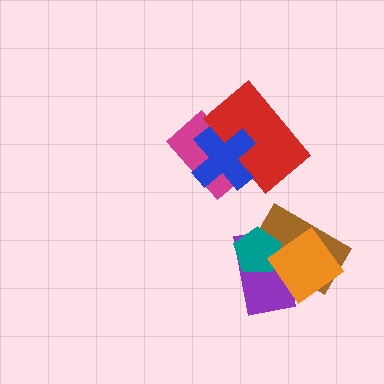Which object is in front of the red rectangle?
The blue cross is in front of the red rectangle.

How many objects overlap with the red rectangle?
2 objects overlap with the red rectangle.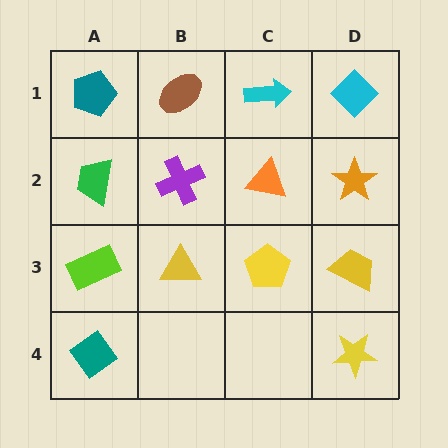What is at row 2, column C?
An orange triangle.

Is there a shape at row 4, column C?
No, that cell is empty.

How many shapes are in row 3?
4 shapes.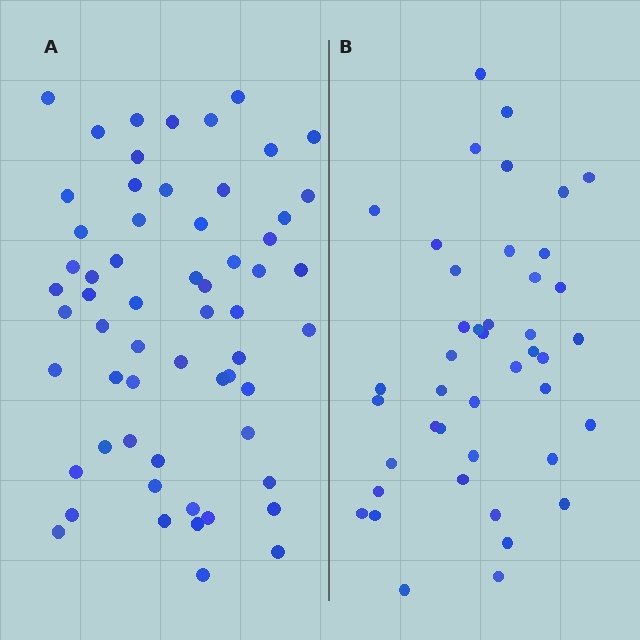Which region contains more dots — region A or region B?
Region A (the left region) has more dots.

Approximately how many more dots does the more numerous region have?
Region A has approximately 15 more dots than region B.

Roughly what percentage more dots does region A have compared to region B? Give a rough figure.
About 40% more.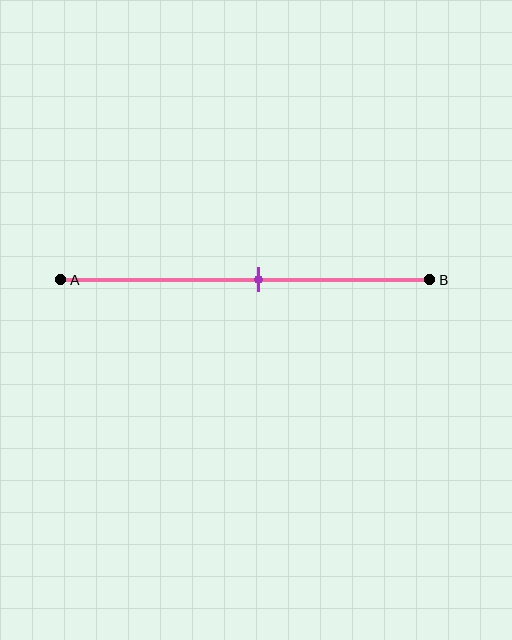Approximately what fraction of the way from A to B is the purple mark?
The purple mark is approximately 55% of the way from A to B.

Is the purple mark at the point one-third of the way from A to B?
No, the mark is at about 55% from A, not at the 33% one-third point.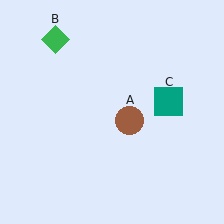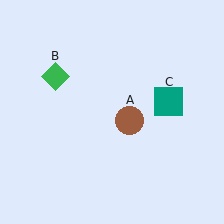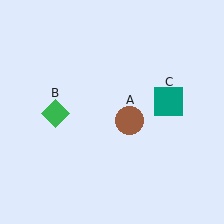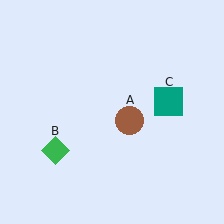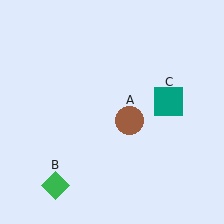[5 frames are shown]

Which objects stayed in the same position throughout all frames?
Brown circle (object A) and teal square (object C) remained stationary.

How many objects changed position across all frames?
1 object changed position: green diamond (object B).